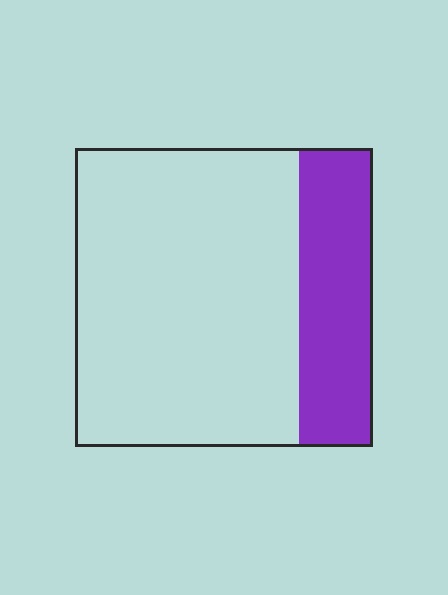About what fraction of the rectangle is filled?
About one quarter (1/4).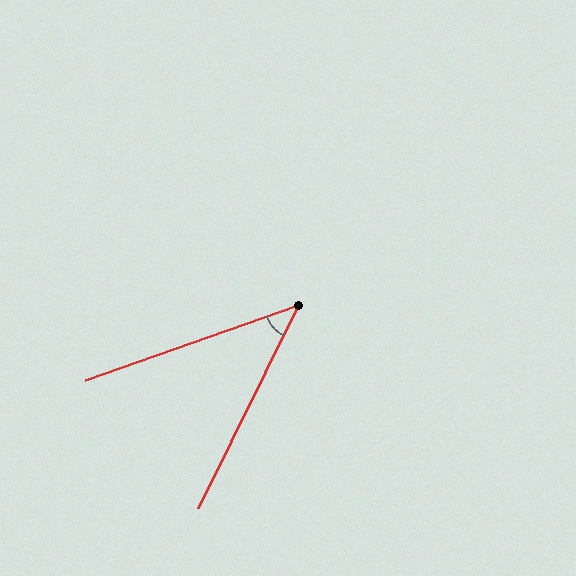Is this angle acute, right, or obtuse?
It is acute.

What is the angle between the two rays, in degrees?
Approximately 44 degrees.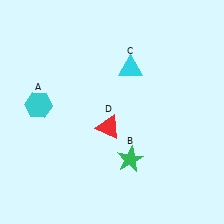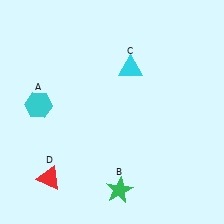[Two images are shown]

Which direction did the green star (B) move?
The green star (B) moved down.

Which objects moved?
The objects that moved are: the green star (B), the red triangle (D).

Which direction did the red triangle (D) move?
The red triangle (D) moved left.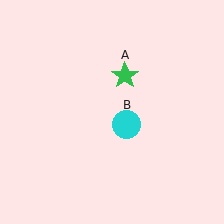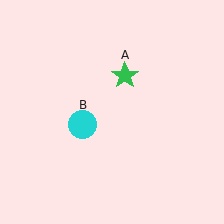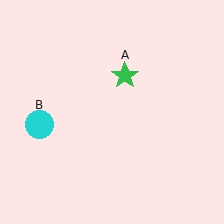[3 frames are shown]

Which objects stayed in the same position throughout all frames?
Green star (object A) remained stationary.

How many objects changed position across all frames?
1 object changed position: cyan circle (object B).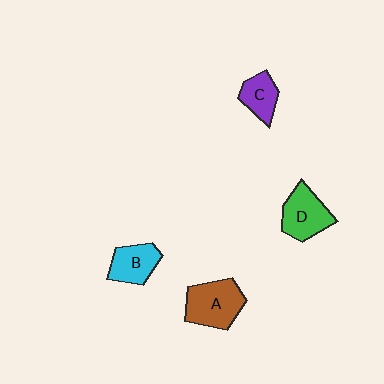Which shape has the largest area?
Shape A (brown).